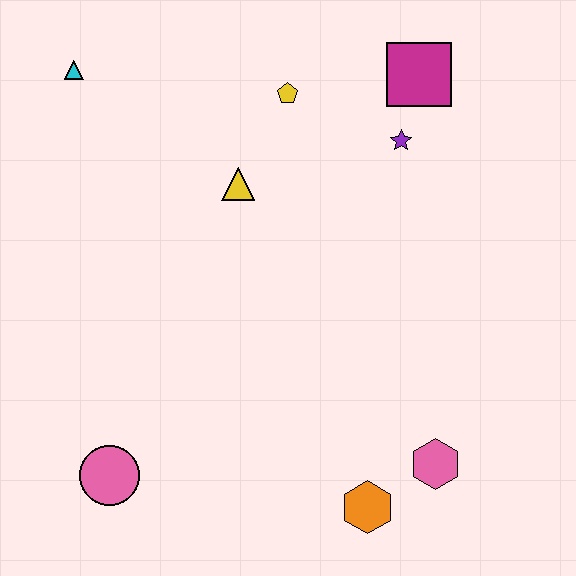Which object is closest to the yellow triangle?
The yellow pentagon is closest to the yellow triangle.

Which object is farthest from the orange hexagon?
The cyan triangle is farthest from the orange hexagon.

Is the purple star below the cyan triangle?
Yes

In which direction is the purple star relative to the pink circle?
The purple star is above the pink circle.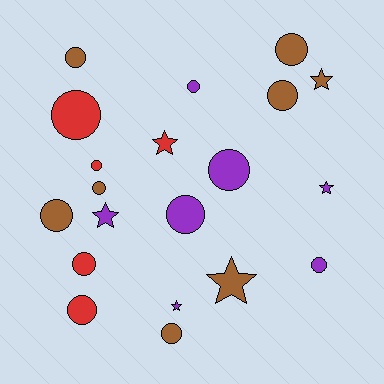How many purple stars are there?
There are 3 purple stars.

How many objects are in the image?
There are 20 objects.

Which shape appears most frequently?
Circle, with 14 objects.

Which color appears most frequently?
Brown, with 8 objects.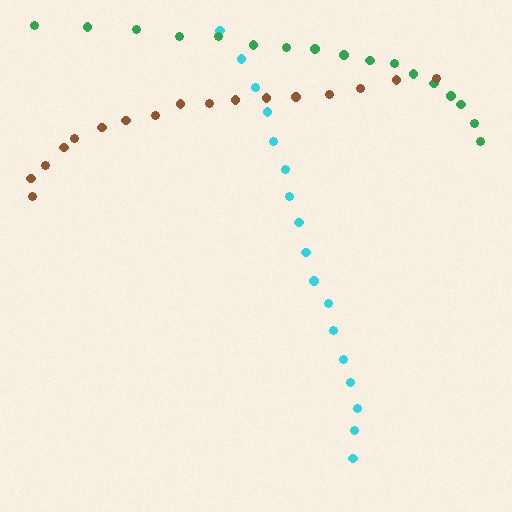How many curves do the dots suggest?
There are 3 distinct paths.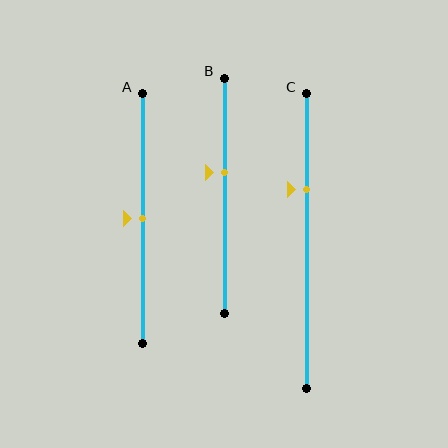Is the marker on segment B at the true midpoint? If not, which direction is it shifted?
No, the marker on segment B is shifted upward by about 10% of the segment length.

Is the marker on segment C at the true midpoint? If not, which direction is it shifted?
No, the marker on segment C is shifted upward by about 17% of the segment length.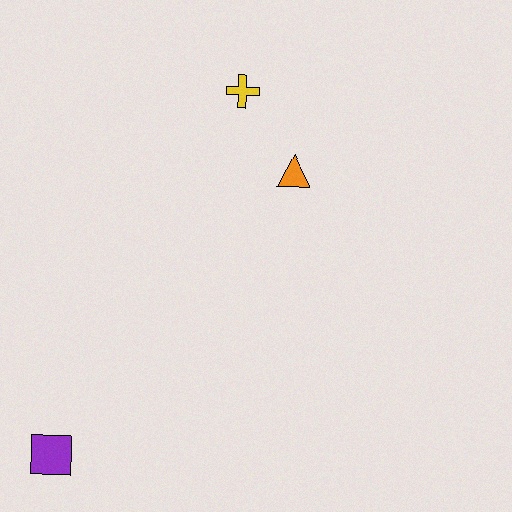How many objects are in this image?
There are 3 objects.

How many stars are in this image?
There are no stars.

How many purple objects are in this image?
There is 1 purple object.